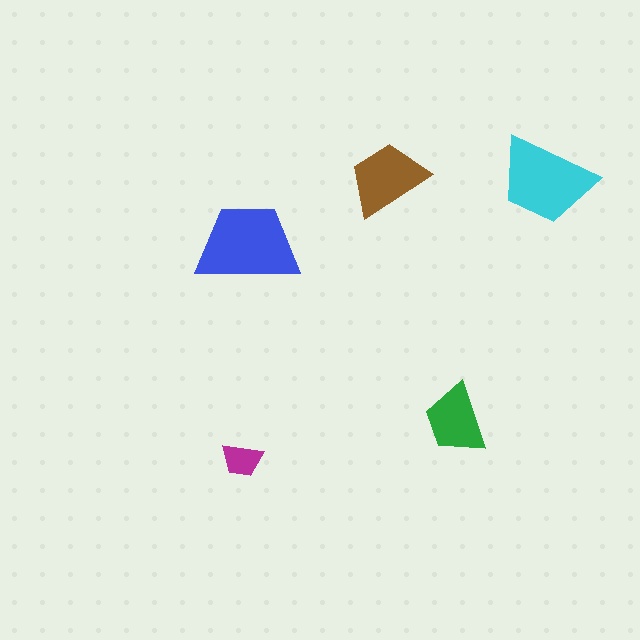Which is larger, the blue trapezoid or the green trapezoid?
The blue one.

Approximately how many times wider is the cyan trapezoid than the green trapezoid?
About 1.5 times wider.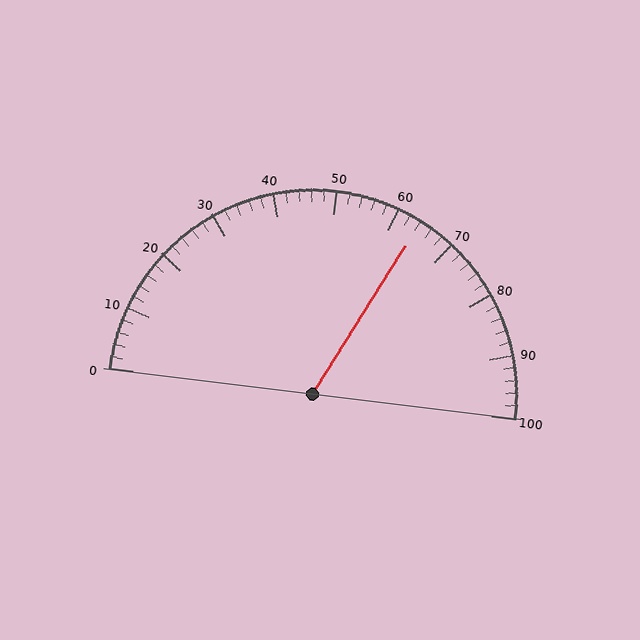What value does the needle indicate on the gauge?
The needle indicates approximately 64.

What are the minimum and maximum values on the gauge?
The gauge ranges from 0 to 100.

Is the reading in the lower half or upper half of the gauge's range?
The reading is in the upper half of the range (0 to 100).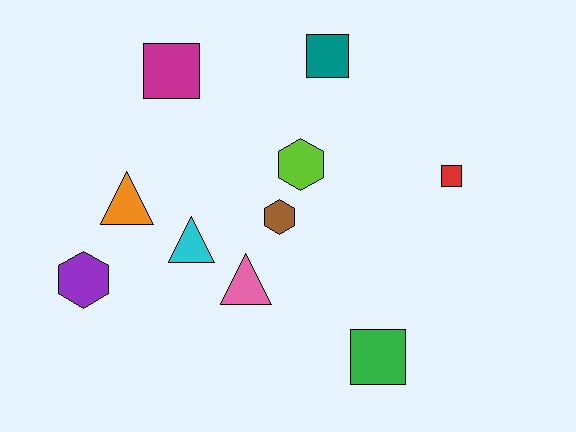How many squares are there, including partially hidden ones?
There are 4 squares.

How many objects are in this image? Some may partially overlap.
There are 10 objects.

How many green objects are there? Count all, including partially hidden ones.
There is 1 green object.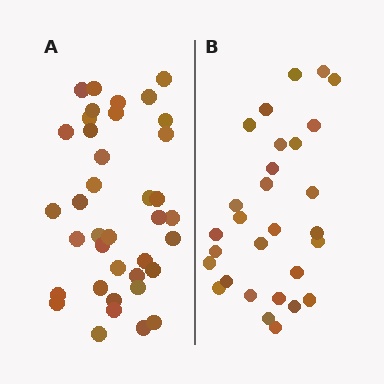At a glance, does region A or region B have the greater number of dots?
Region A (the left region) has more dots.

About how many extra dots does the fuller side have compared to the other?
Region A has roughly 8 or so more dots than region B.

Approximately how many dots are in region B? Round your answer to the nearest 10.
About 30 dots. (The exact count is 29, which rounds to 30.)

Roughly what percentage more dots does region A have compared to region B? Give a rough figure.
About 30% more.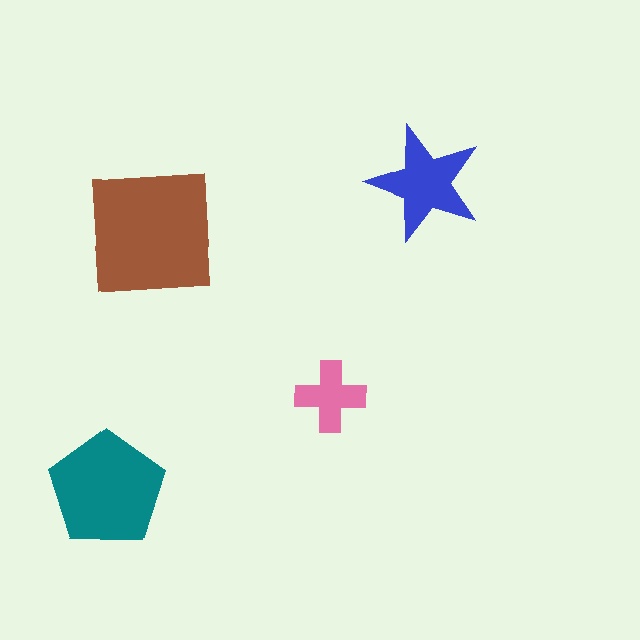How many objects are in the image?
There are 4 objects in the image.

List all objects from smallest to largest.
The pink cross, the blue star, the teal pentagon, the brown square.